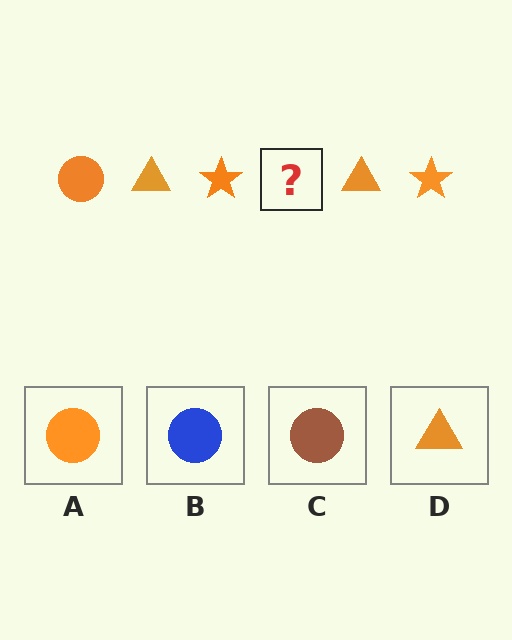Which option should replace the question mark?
Option A.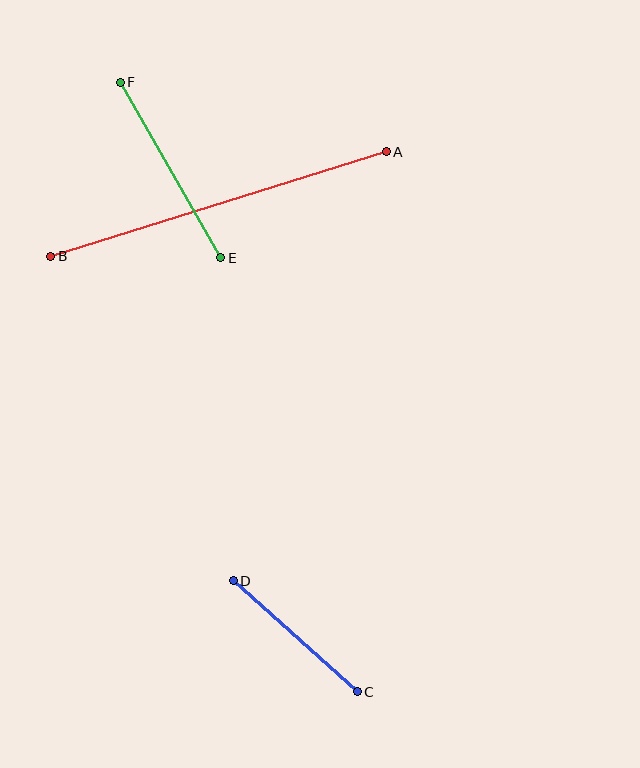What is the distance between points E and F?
The distance is approximately 202 pixels.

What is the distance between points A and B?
The distance is approximately 351 pixels.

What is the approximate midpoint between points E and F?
The midpoint is at approximately (170, 170) pixels.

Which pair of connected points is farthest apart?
Points A and B are farthest apart.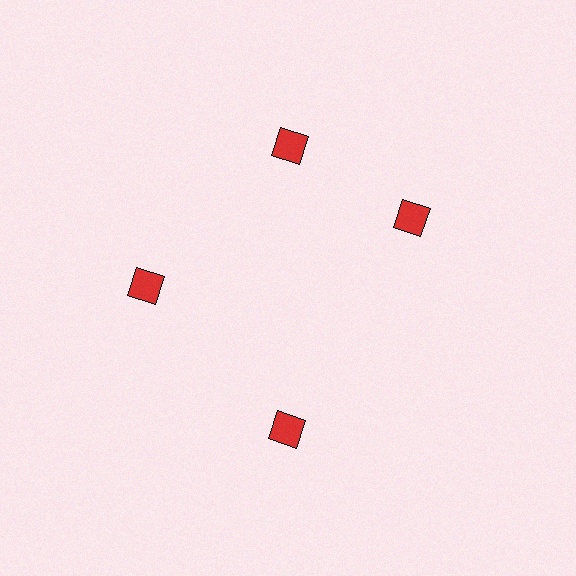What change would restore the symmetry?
The symmetry would be restored by rotating it back into even spacing with its neighbors so that all 4 squares sit at equal angles and equal distance from the center.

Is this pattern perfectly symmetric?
No. The 4 red squares are arranged in a ring, but one element near the 3 o'clock position is rotated out of alignment along the ring, breaking the 4-fold rotational symmetry.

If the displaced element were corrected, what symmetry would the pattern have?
It would have 4-fold rotational symmetry — the pattern would map onto itself every 90 degrees.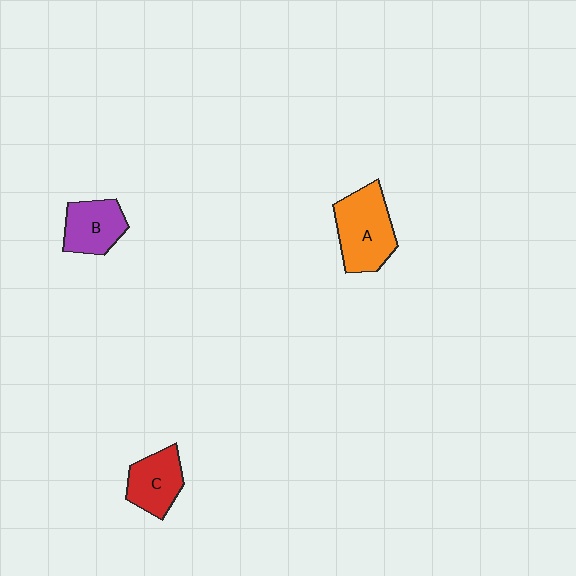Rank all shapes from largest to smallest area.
From largest to smallest: A (orange), C (red), B (purple).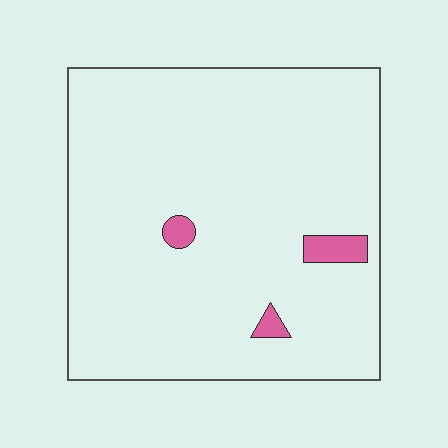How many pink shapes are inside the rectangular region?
3.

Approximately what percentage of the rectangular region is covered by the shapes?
Approximately 5%.